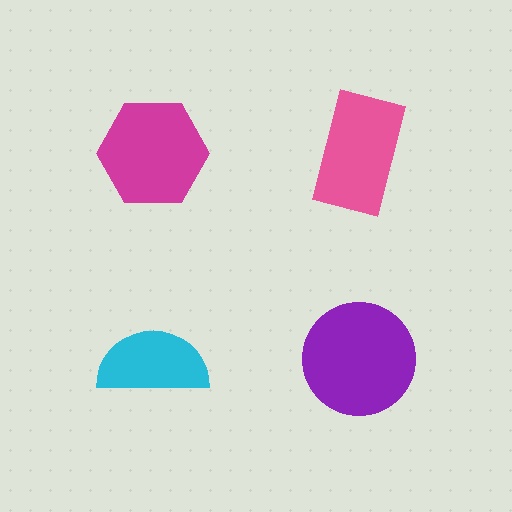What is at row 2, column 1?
A cyan semicircle.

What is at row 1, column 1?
A magenta hexagon.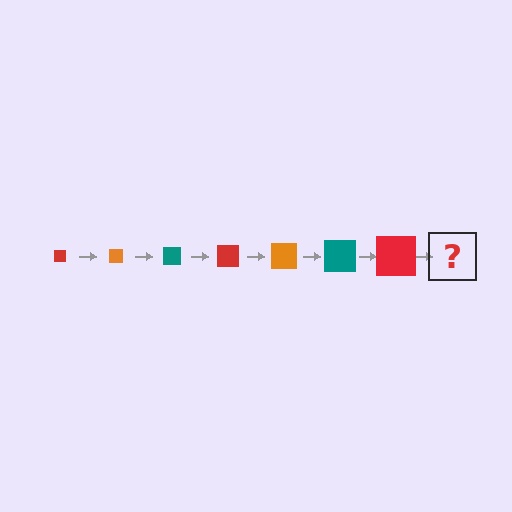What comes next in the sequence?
The next element should be an orange square, larger than the previous one.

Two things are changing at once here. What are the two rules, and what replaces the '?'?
The two rules are that the square grows larger each step and the color cycles through red, orange, and teal. The '?' should be an orange square, larger than the previous one.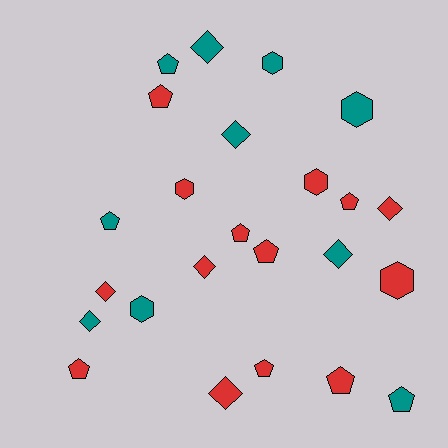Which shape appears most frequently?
Pentagon, with 10 objects.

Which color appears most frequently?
Red, with 14 objects.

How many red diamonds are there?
There are 4 red diamonds.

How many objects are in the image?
There are 24 objects.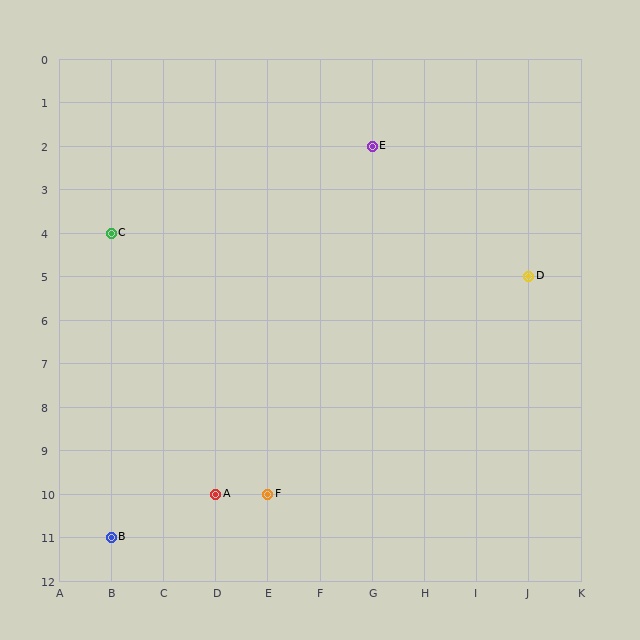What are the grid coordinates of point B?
Point B is at grid coordinates (B, 11).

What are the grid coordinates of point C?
Point C is at grid coordinates (B, 4).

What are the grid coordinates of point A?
Point A is at grid coordinates (D, 10).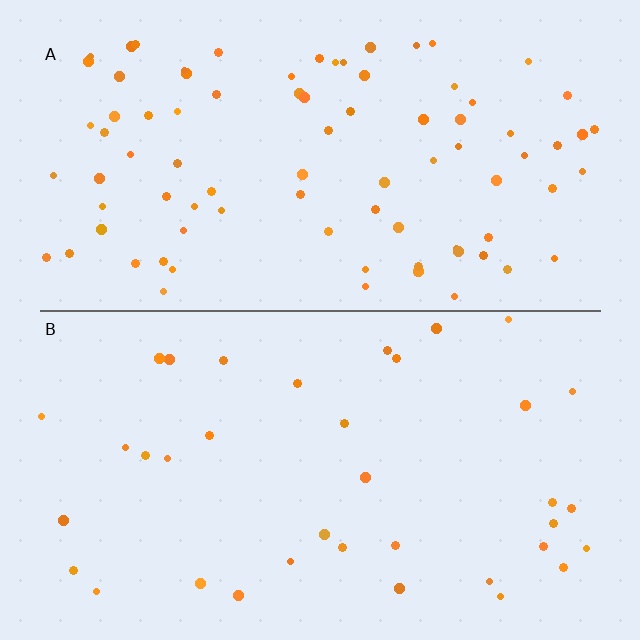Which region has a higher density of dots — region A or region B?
A (the top).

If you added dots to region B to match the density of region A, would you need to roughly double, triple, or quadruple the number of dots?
Approximately double.